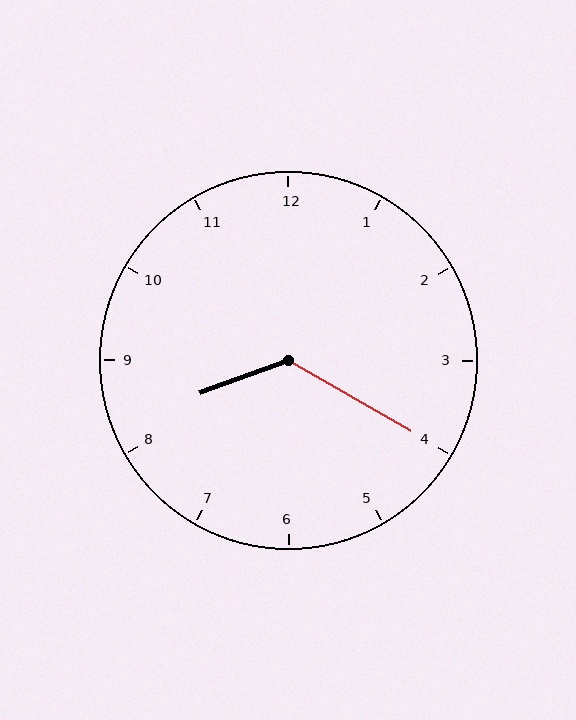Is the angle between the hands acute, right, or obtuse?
It is obtuse.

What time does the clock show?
8:20.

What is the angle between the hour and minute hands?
Approximately 130 degrees.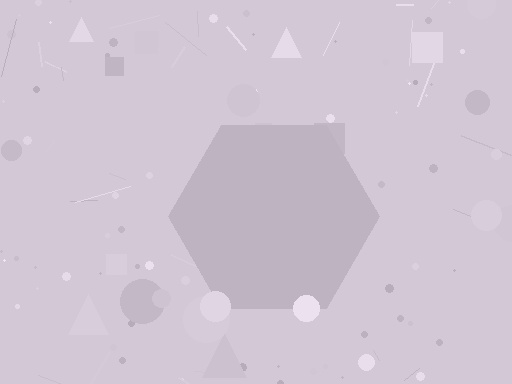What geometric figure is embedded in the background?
A hexagon is embedded in the background.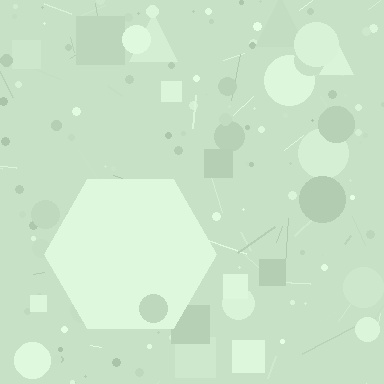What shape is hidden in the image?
A hexagon is hidden in the image.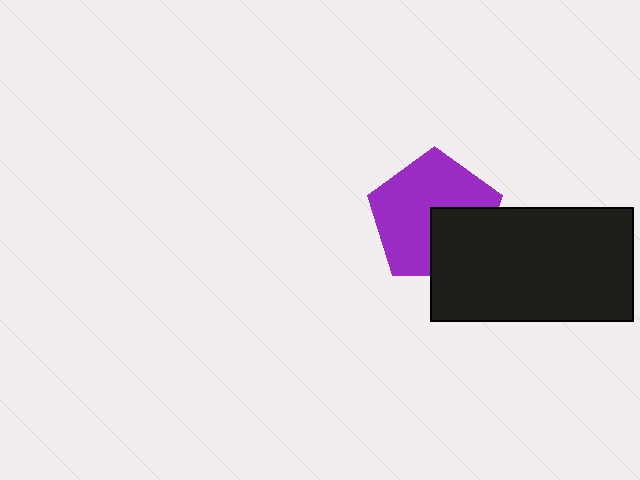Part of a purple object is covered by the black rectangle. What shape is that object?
It is a pentagon.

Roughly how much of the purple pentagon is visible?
Most of it is visible (roughly 67%).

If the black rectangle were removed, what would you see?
You would see the complete purple pentagon.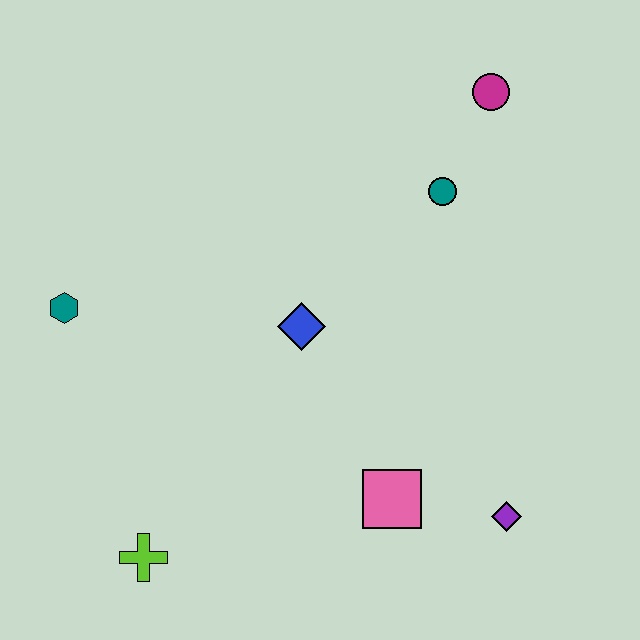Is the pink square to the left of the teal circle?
Yes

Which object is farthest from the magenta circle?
The lime cross is farthest from the magenta circle.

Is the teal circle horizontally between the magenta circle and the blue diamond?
Yes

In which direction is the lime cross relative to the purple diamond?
The lime cross is to the left of the purple diamond.